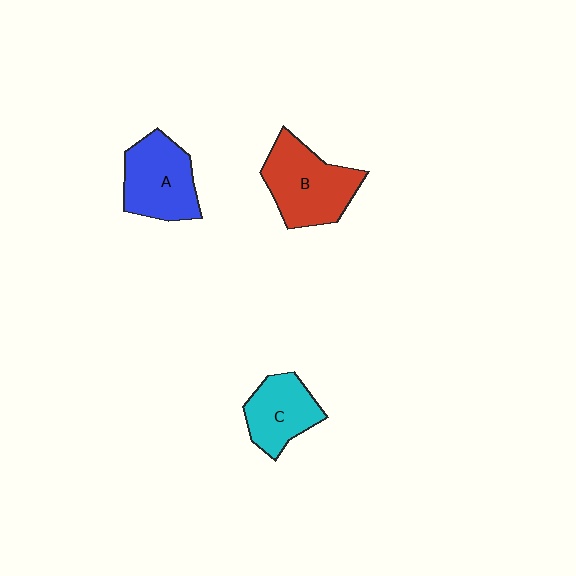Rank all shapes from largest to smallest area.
From largest to smallest: B (red), A (blue), C (cyan).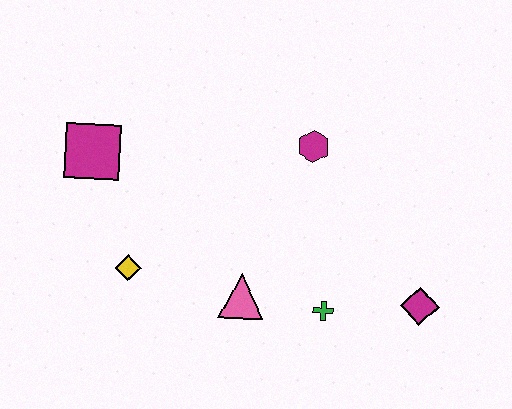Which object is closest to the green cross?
The pink triangle is closest to the green cross.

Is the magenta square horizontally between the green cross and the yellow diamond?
No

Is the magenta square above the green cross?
Yes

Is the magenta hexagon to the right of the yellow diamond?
Yes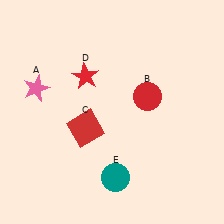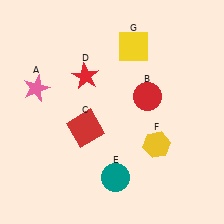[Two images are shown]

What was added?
A yellow hexagon (F), a yellow square (G) were added in Image 2.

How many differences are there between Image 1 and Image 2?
There are 2 differences between the two images.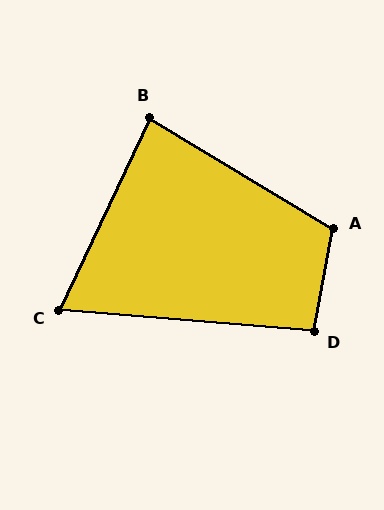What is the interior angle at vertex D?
Approximately 96 degrees (obtuse).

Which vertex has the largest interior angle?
A, at approximately 110 degrees.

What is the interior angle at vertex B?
Approximately 84 degrees (acute).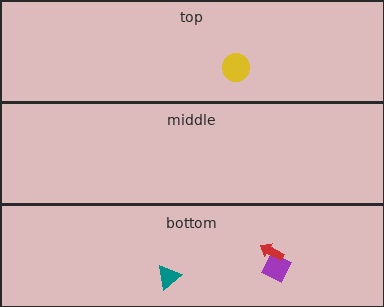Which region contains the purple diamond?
The bottom region.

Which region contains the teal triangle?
The bottom region.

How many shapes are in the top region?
1.